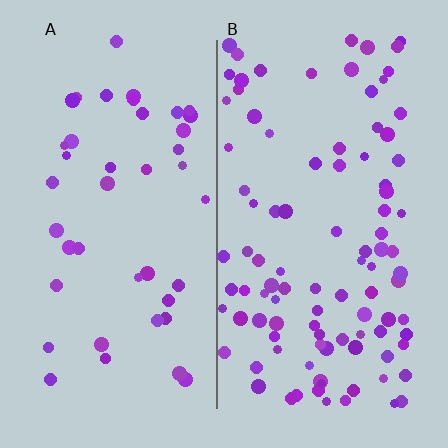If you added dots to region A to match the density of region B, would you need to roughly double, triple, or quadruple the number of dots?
Approximately double.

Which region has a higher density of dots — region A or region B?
B (the right).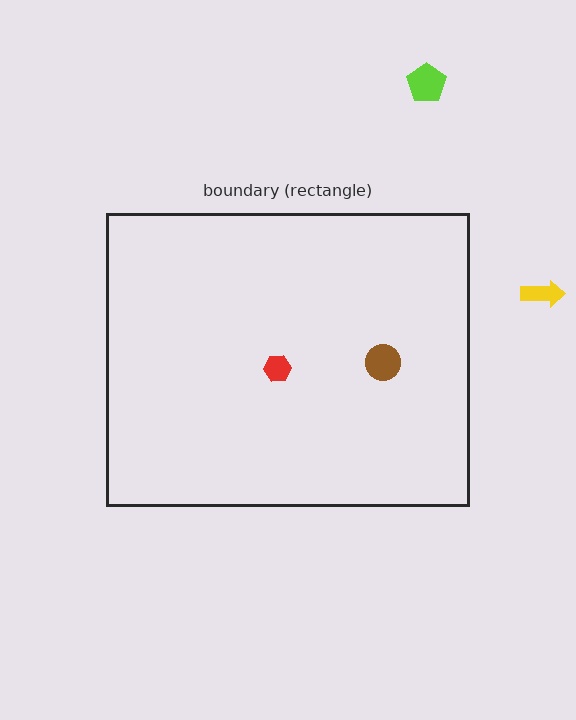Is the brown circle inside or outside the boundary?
Inside.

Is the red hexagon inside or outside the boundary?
Inside.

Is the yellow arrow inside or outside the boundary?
Outside.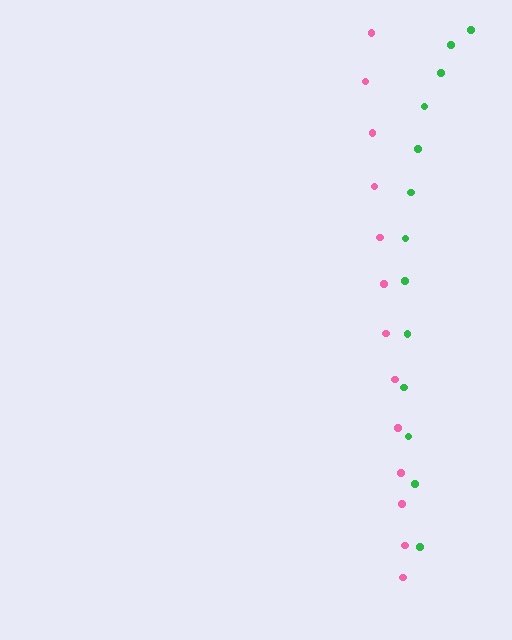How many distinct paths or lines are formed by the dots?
There are 2 distinct paths.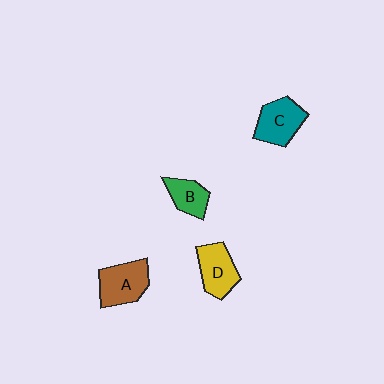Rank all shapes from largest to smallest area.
From largest to smallest: A (brown), C (teal), D (yellow), B (green).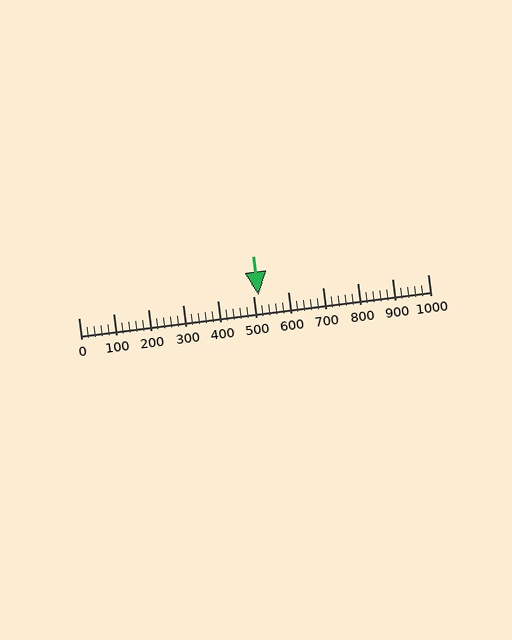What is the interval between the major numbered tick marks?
The major tick marks are spaced 100 units apart.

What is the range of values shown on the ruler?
The ruler shows values from 0 to 1000.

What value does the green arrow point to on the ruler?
The green arrow points to approximately 516.